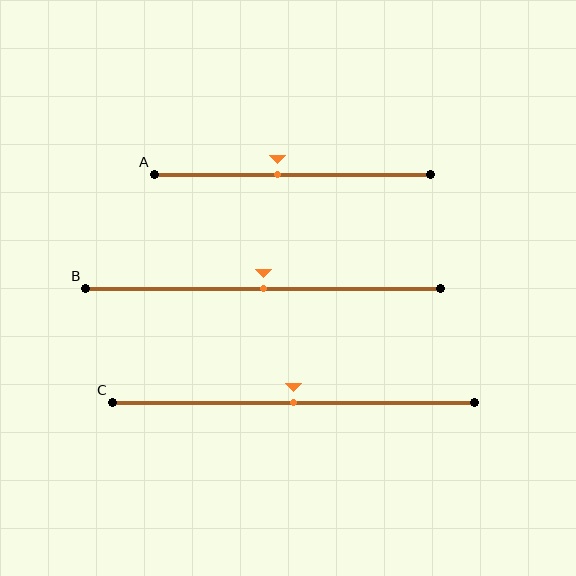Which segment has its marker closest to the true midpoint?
Segment B has its marker closest to the true midpoint.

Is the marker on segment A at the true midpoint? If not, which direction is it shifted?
No, the marker on segment A is shifted to the left by about 6% of the segment length.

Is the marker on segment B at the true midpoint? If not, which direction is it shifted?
Yes, the marker on segment B is at the true midpoint.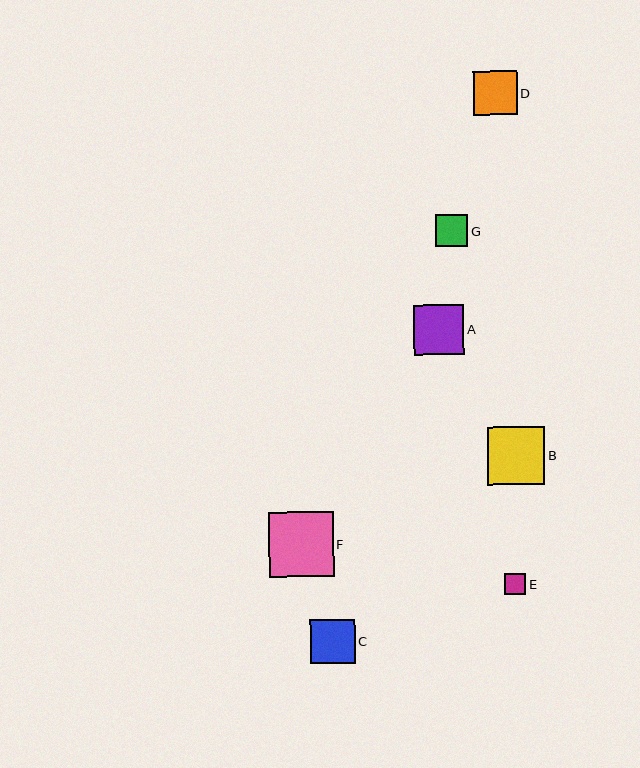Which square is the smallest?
Square E is the smallest with a size of approximately 21 pixels.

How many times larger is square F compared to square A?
Square F is approximately 1.3 times the size of square A.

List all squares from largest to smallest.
From largest to smallest: F, B, A, D, C, G, E.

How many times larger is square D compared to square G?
Square D is approximately 1.4 times the size of square G.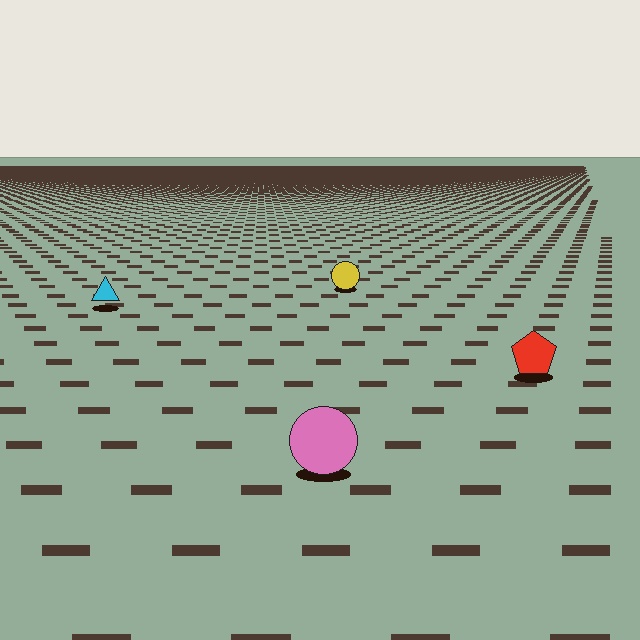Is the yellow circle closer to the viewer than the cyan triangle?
No. The cyan triangle is closer — you can tell from the texture gradient: the ground texture is coarser near it.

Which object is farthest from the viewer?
The yellow circle is farthest from the viewer. It appears smaller and the ground texture around it is denser.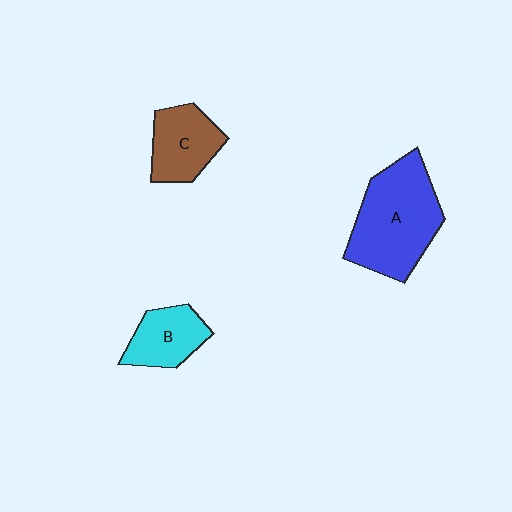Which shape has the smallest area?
Shape B (cyan).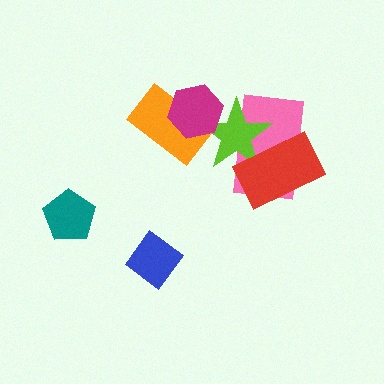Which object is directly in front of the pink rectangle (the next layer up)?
The lime star is directly in front of the pink rectangle.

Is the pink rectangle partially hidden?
Yes, it is partially covered by another shape.